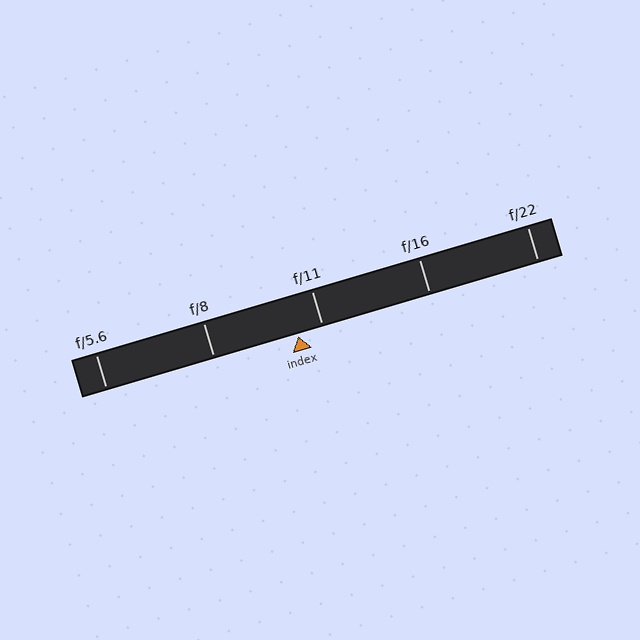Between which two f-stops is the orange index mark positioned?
The index mark is between f/8 and f/11.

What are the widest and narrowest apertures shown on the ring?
The widest aperture shown is f/5.6 and the narrowest is f/22.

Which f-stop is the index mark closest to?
The index mark is closest to f/11.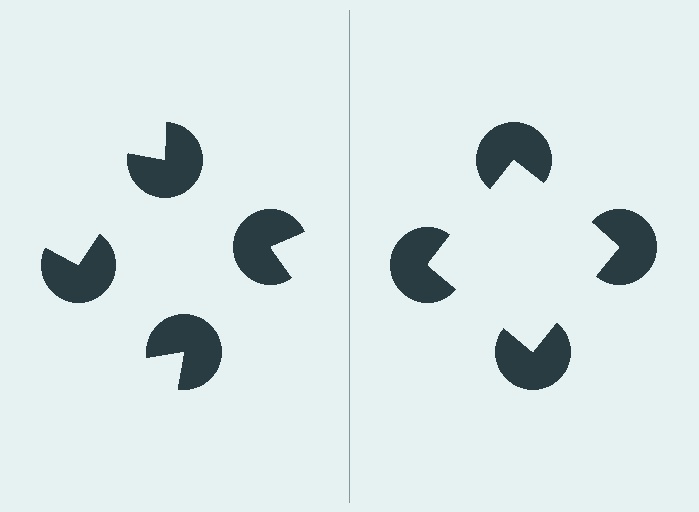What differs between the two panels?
The pac-man discs are positioned identically on both sides; only the wedge orientations differ. On the right they align to a square; on the left they are misaligned.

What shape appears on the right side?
An illusory square.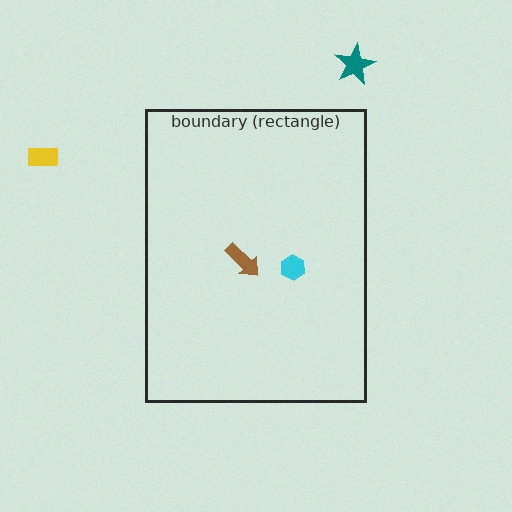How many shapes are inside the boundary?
2 inside, 2 outside.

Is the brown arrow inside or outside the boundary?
Inside.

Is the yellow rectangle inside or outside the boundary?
Outside.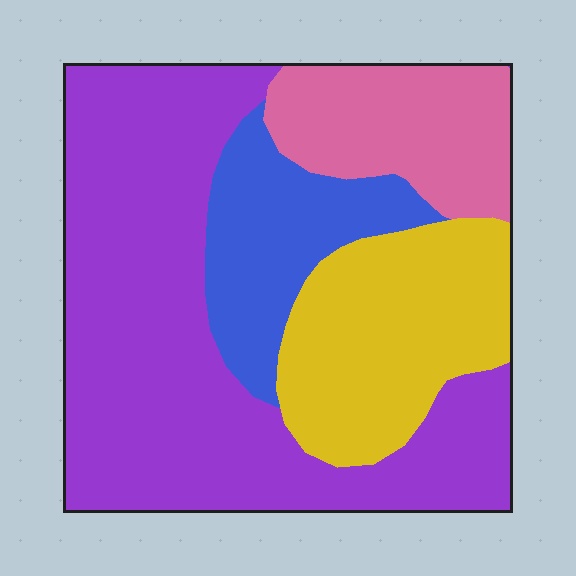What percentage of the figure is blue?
Blue covers around 15% of the figure.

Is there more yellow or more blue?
Yellow.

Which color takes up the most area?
Purple, at roughly 50%.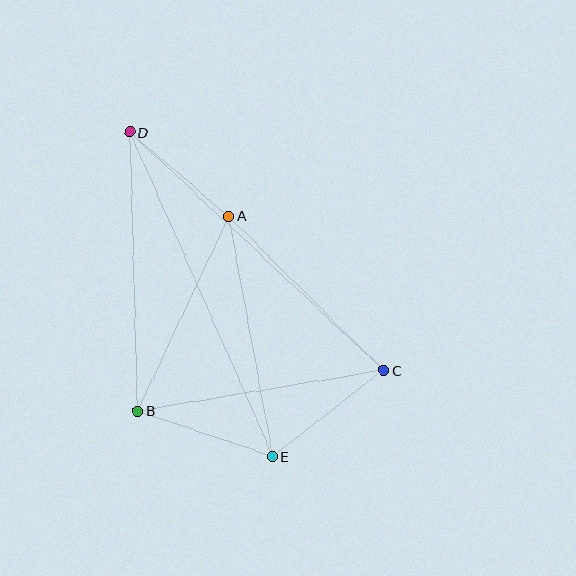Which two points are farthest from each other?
Points D and E are farthest from each other.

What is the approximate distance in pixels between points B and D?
The distance between B and D is approximately 279 pixels.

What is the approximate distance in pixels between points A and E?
The distance between A and E is approximately 244 pixels.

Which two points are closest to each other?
Points A and D are closest to each other.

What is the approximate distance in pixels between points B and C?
The distance between B and C is approximately 249 pixels.